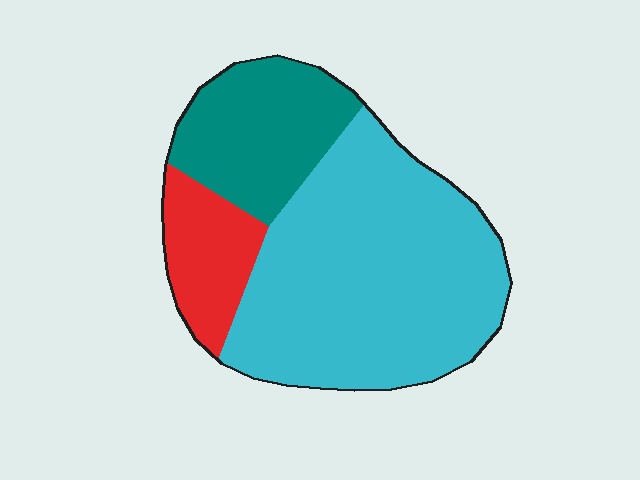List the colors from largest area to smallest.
From largest to smallest: cyan, teal, red.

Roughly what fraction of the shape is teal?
Teal covers roughly 25% of the shape.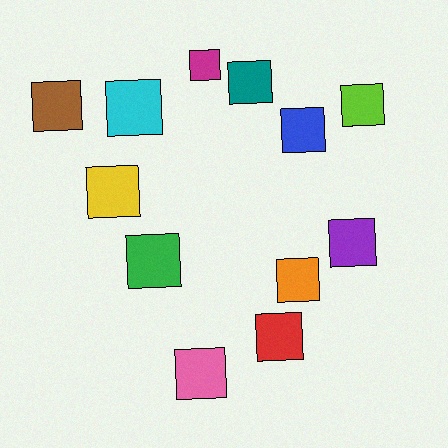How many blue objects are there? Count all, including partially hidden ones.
There is 1 blue object.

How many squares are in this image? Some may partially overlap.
There are 12 squares.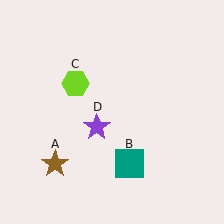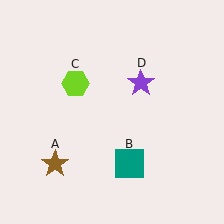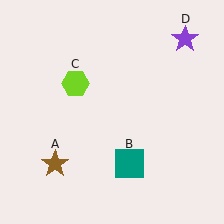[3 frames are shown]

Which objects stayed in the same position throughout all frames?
Brown star (object A) and teal square (object B) and lime hexagon (object C) remained stationary.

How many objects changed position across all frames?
1 object changed position: purple star (object D).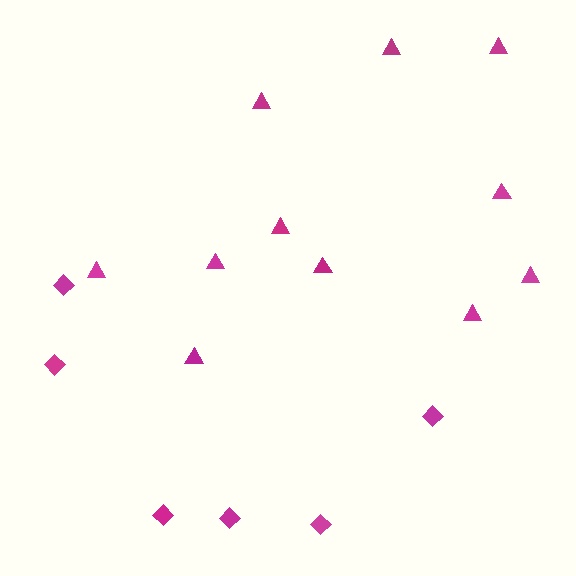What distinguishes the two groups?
There are 2 groups: one group of diamonds (6) and one group of triangles (11).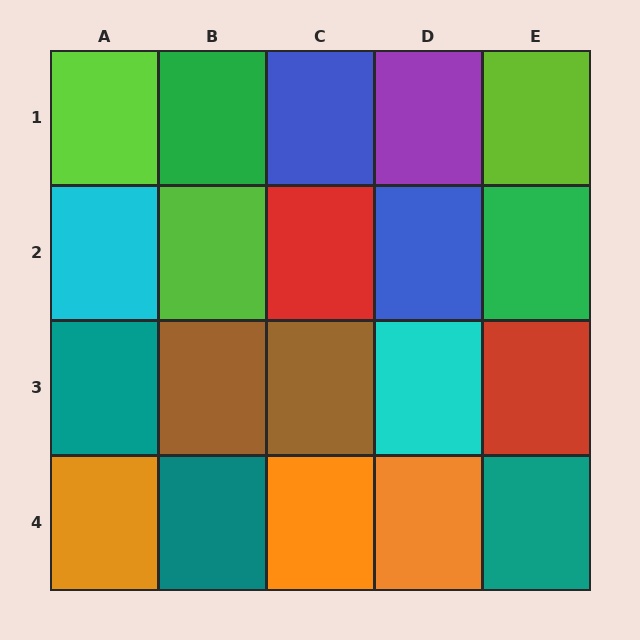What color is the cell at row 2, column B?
Lime.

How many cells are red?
2 cells are red.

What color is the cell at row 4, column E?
Teal.